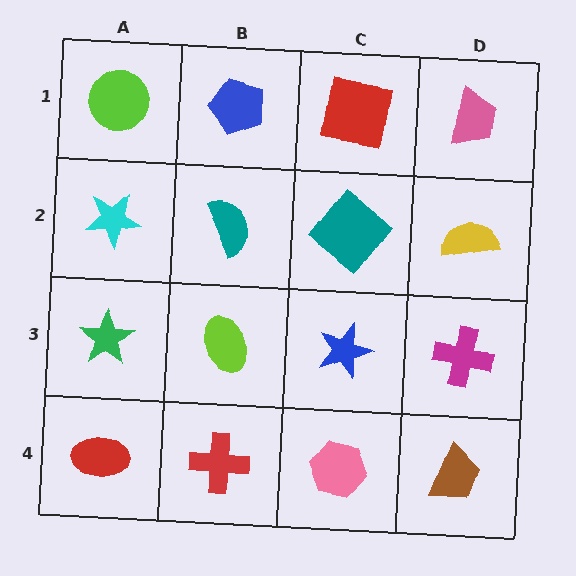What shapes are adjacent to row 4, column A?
A green star (row 3, column A), a red cross (row 4, column B).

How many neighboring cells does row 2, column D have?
3.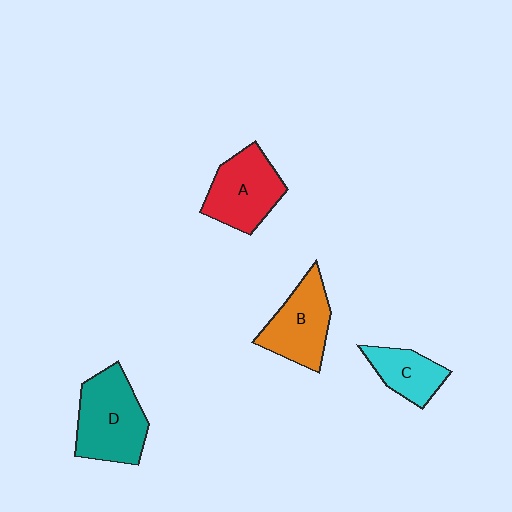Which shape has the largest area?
Shape D (teal).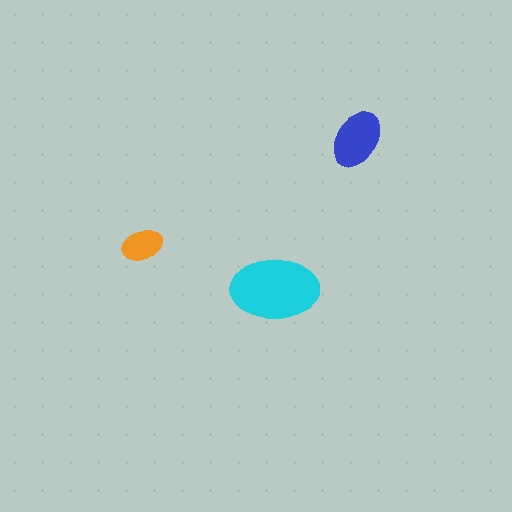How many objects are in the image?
There are 3 objects in the image.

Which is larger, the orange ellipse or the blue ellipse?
The blue one.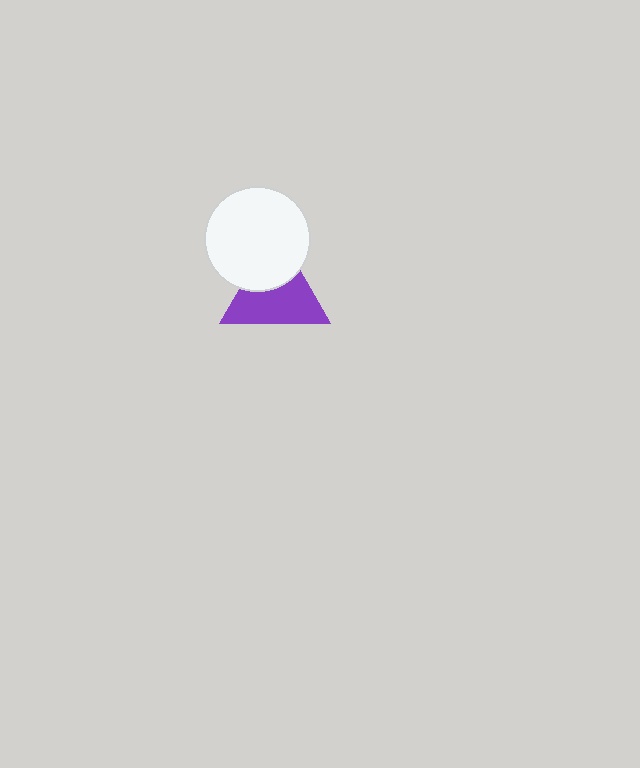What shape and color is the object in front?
The object in front is a white circle.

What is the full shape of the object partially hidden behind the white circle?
The partially hidden object is a purple triangle.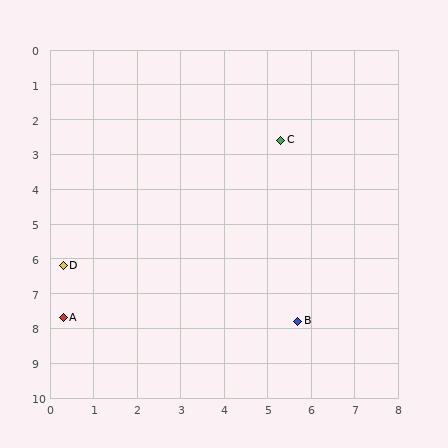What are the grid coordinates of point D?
Point D is at approximately (0.3, 6.2).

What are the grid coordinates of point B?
Point B is at approximately (5.7, 7.8).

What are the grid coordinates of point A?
Point A is at approximately (0.3, 7.7).